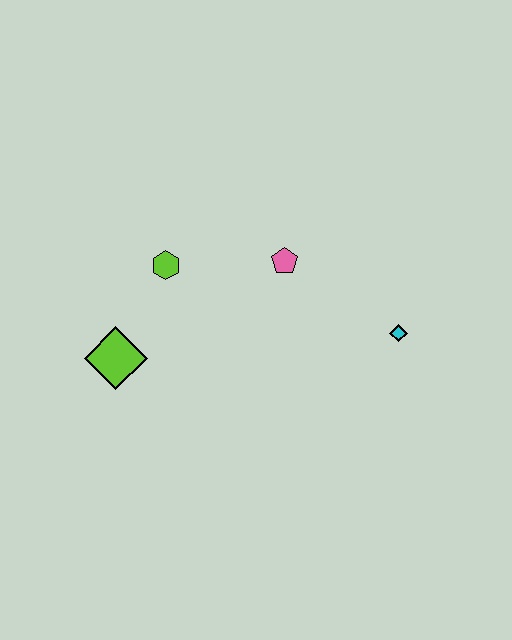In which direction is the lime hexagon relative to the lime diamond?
The lime hexagon is above the lime diamond.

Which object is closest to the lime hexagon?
The lime diamond is closest to the lime hexagon.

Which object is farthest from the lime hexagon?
The cyan diamond is farthest from the lime hexagon.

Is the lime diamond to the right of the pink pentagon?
No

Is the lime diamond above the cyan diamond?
No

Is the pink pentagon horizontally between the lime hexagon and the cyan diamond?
Yes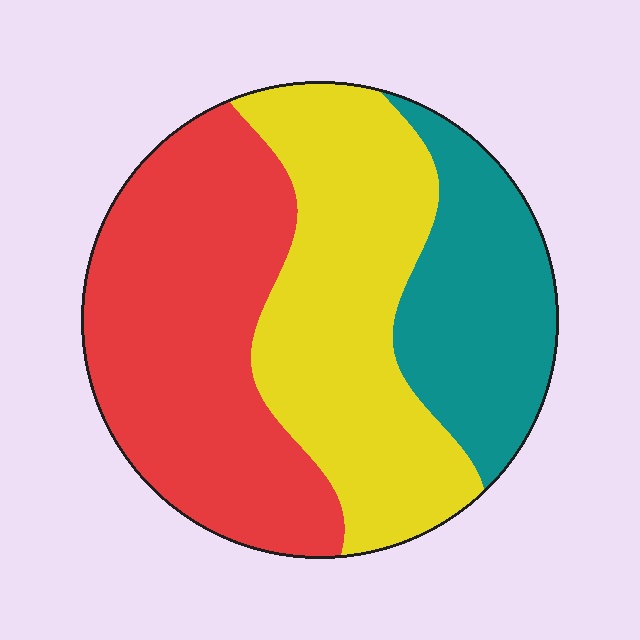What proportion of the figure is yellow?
Yellow covers 37% of the figure.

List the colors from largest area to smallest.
From largest to smallest: red, yellow, teal.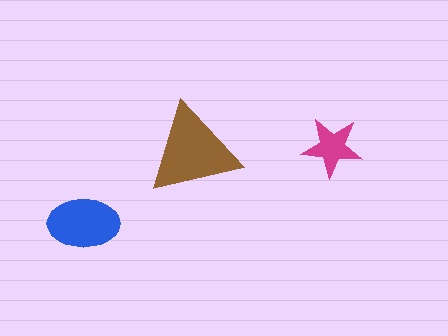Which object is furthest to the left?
The blue ellipse is leftmost.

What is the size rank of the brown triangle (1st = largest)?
1st.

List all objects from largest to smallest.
The brown triangle, the blue ellipse, the magenta star.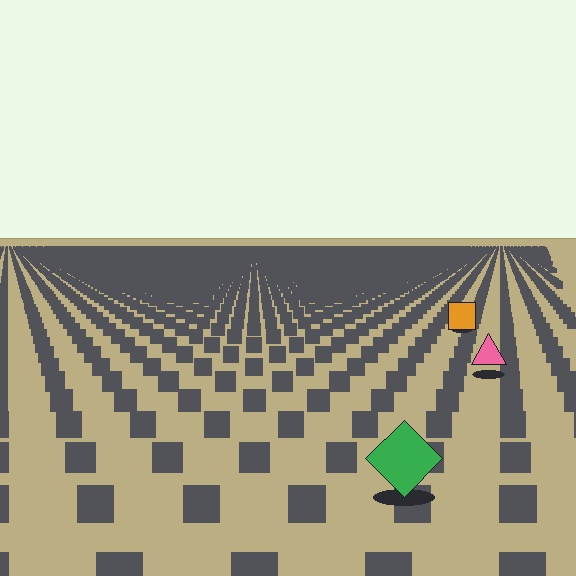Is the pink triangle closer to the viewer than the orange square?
Yes. The pink triangle is closer — you can tell from the texture gradient: the ground texture is coarser near it.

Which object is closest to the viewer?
The green diamond is closest. The texture marks near it are larger and more spread out.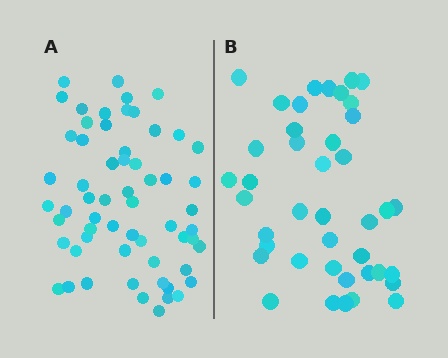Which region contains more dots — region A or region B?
Region A (the left region) has more dots.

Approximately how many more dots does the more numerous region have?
Region A has approximately 20 more dots than region B.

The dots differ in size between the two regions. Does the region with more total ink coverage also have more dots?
No. Region B has more total ink coverage because its dots are larger, but region A actually contains more individual dots. Total area can be misleading — the number of items is what matters here.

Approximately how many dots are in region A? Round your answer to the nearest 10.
About 60 dots.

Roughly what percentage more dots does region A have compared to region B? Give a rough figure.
About 45% more.